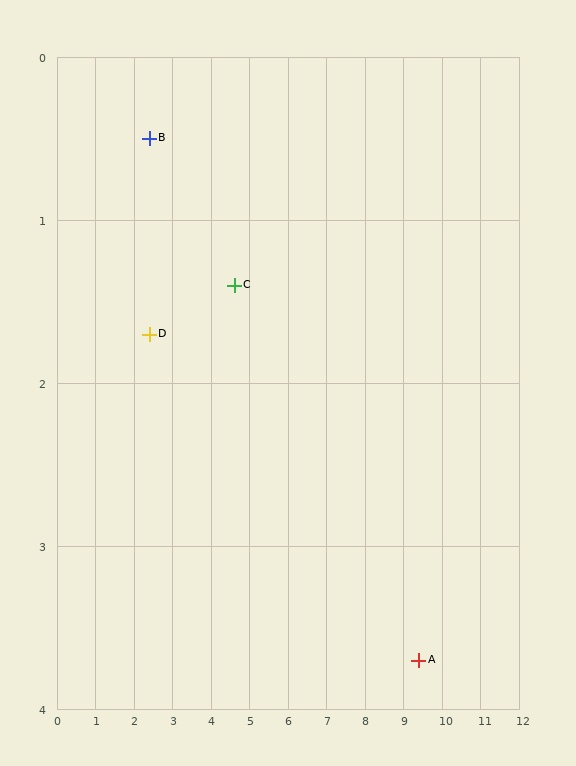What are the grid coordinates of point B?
Point B is at approximately (2.4, 0.5).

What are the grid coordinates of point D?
Point D is at approximately (2.4, 1.7).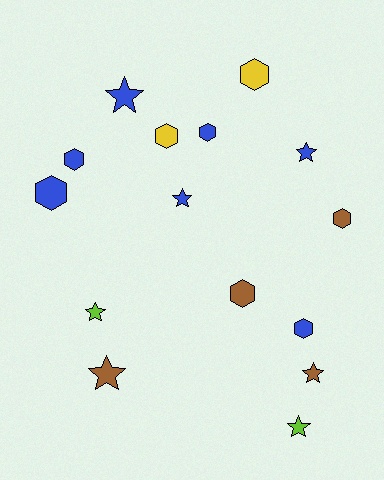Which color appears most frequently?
Blue, with 7 objects.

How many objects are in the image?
There are 15 objects.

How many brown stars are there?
There are 2 brown stars.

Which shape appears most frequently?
Hexagon, with 8 objects.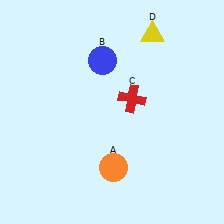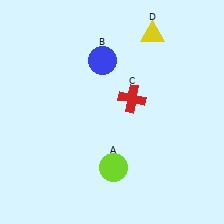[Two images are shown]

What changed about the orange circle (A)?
In Image 1, A is orange. In Image 2, it changed to lime.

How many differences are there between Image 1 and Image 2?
There is 1 difference between the two images.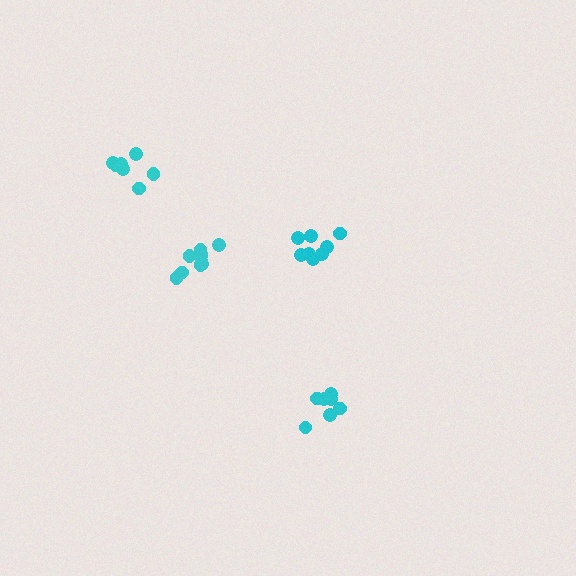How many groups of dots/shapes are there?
There are 4 groups.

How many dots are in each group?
Group 1: 7 dots, Group 2: 8 dots, Group 3: 9 dots, Group 4: 7 dots (31 total).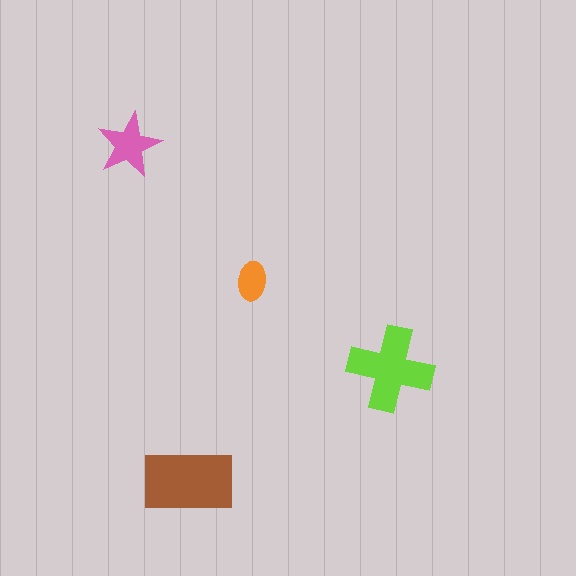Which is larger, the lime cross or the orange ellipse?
The lime cross.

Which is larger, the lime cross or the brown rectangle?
The brown rectangle.